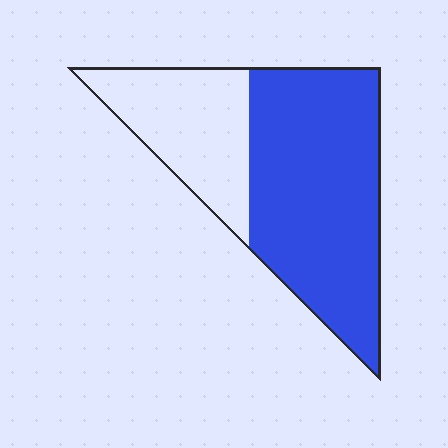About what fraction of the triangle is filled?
About two thirds (2/3).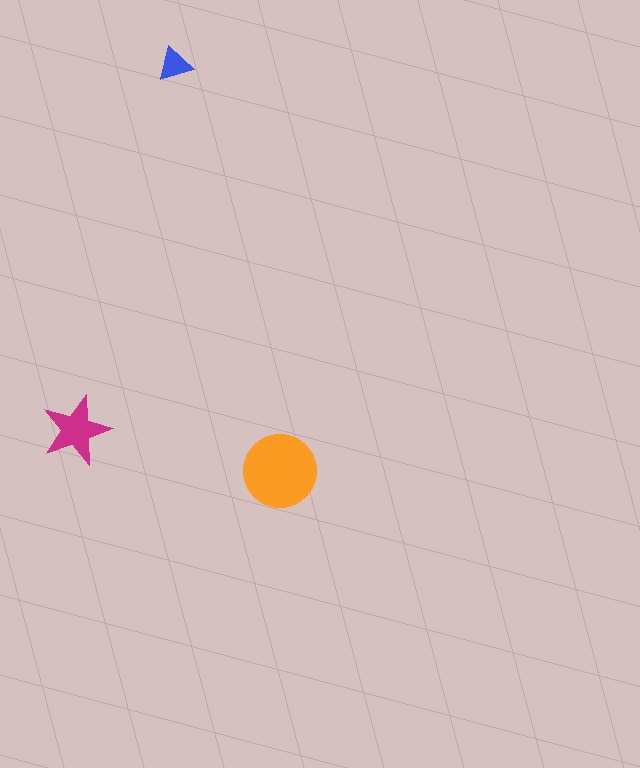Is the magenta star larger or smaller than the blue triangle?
Larger.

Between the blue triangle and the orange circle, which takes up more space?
The orange circle.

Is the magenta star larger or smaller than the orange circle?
Smaller.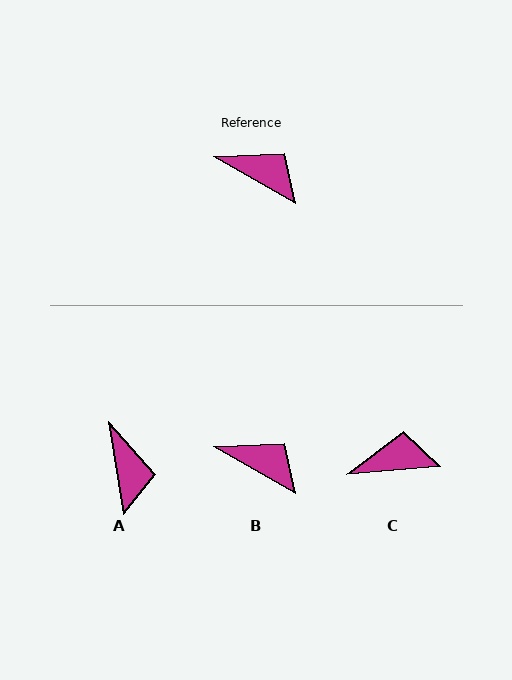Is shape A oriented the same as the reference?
No, it is off by about 51 degrees.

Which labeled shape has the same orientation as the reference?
B.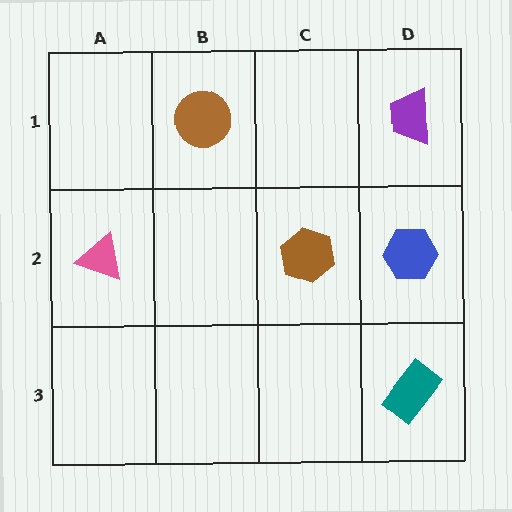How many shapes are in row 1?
2 shapes.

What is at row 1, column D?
A purple trapezoid.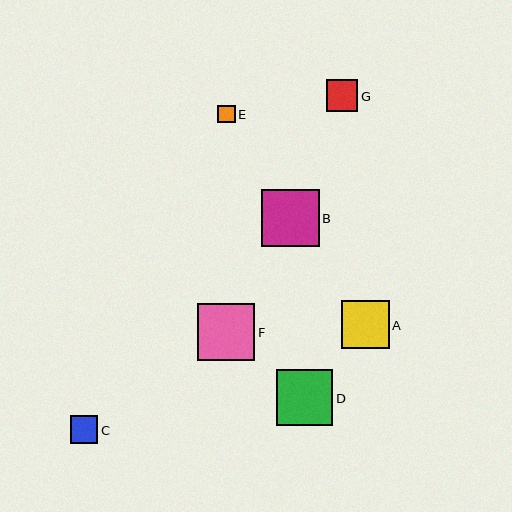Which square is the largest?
Square B is the largest with a size of approximately 57 pixels.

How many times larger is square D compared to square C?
Square D is approximately 2.0 times the size of square C.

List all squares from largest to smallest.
From largest to smallest: B, F, D, A, G, C, E.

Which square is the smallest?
Square E is the smallest with a size of approximately 17 pixels.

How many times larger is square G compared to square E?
Square G is approximately 1.8 times the size of square E.